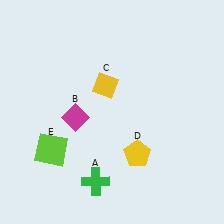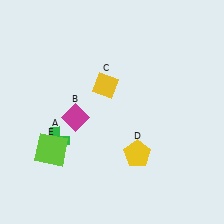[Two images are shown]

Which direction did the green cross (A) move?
The green cross (A) moved left.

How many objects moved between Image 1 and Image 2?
1 object moved between the two images.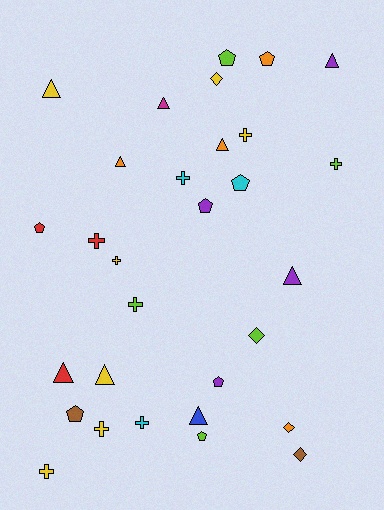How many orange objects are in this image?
There are 4 orange objects.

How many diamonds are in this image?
There are 4 diamonds.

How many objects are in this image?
There are 30 objects.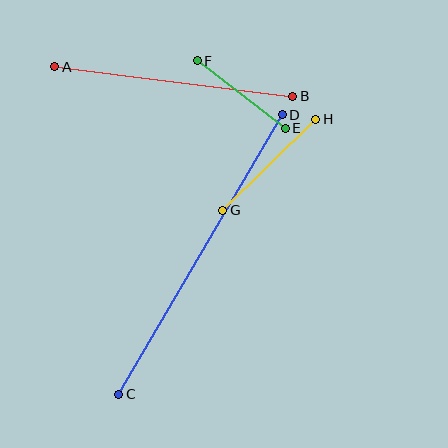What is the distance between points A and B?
The distance is approximately 240 pixels.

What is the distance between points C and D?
The distance is approximately 324 pixels.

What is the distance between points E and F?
The distance is approximately 111 pixels.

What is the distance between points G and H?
The distance is approximately 131 pixels.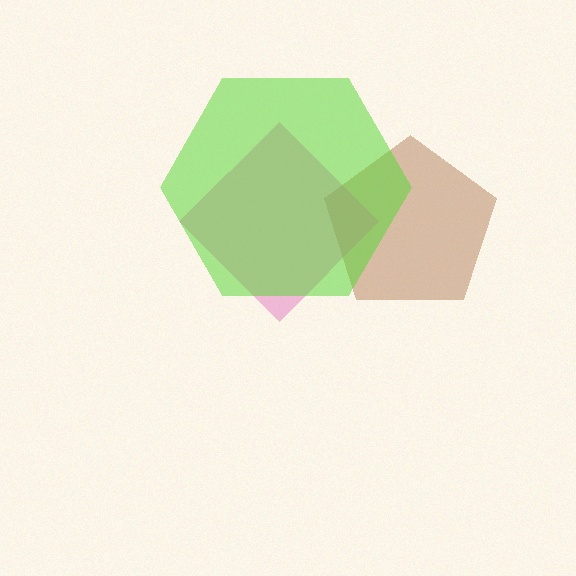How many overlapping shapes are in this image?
There are 3 overlapping shapes in the image.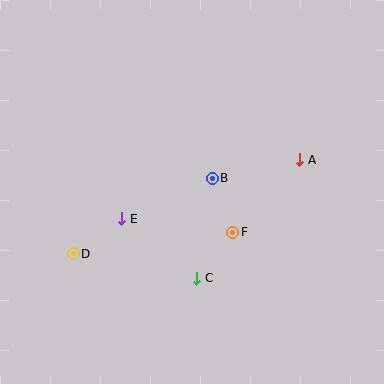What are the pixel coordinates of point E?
Point E is at (122, 219).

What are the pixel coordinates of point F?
Point F is at (233, 232).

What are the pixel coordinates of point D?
Point D is at (73, 254).